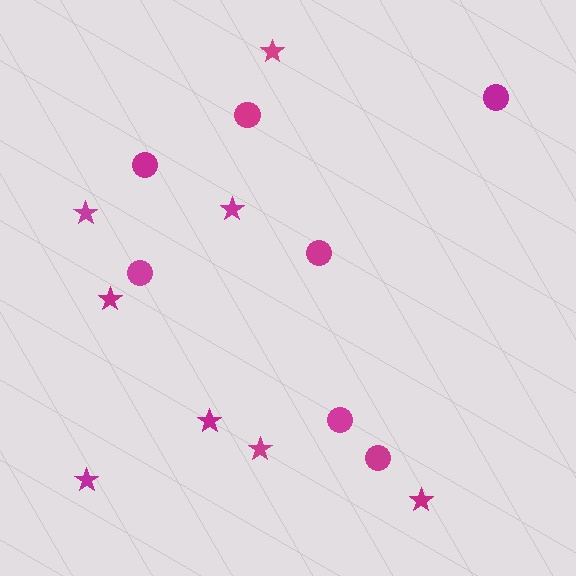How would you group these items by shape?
There are 2 groups: one group of circles (7) and one group of stars (8).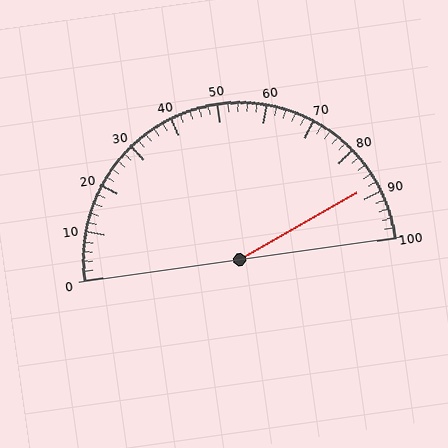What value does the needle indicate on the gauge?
The needle indicates approximately 88.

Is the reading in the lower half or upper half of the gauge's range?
The reading is in the upper half of the range (0 to 100).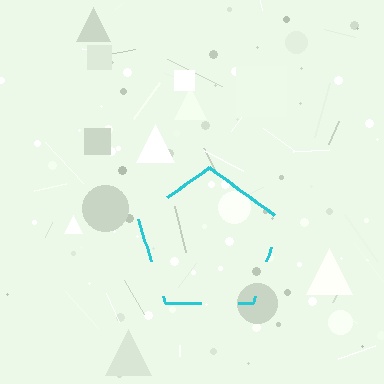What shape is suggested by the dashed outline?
The dashed outline suggests a pentagon.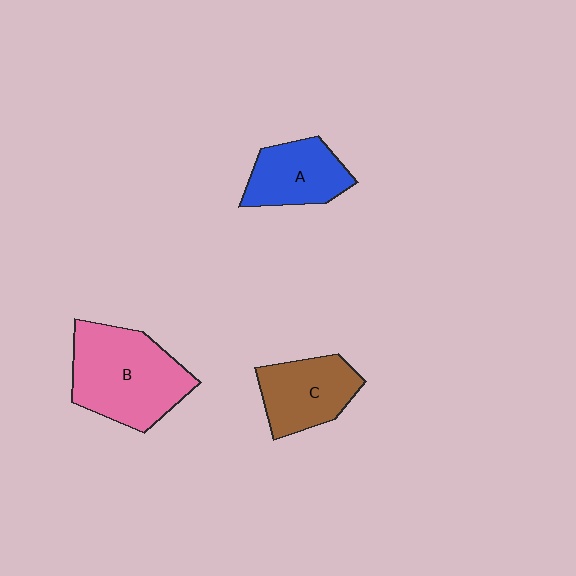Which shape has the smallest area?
Shape A (blue).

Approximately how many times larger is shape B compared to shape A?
Approximately 1.7 times.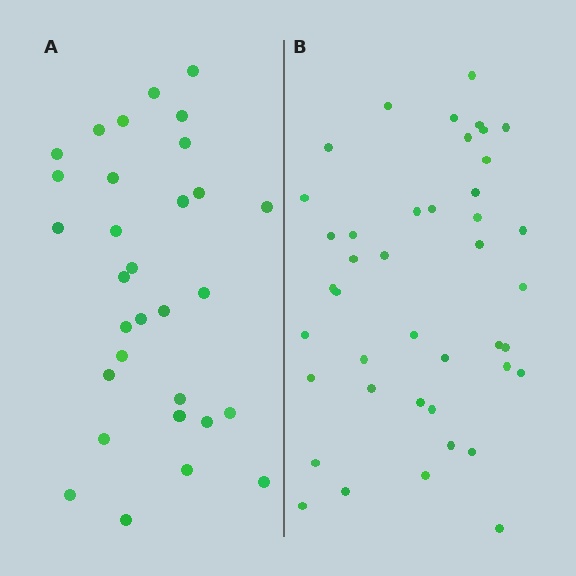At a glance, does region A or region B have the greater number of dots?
Region B (the right region) has more dots.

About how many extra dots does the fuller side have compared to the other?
Region B has roughly 12 or so more dots than region A.